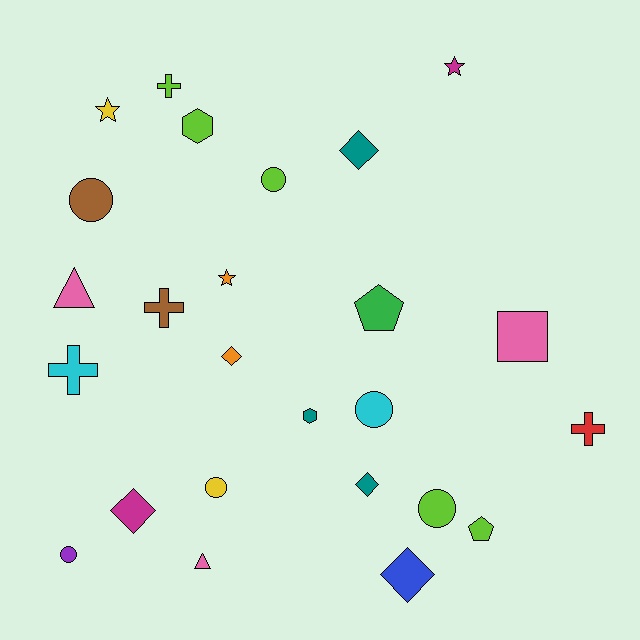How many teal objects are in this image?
There are 3 teal objects.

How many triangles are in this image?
There are 2 triangles.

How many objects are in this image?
There are 25 objects.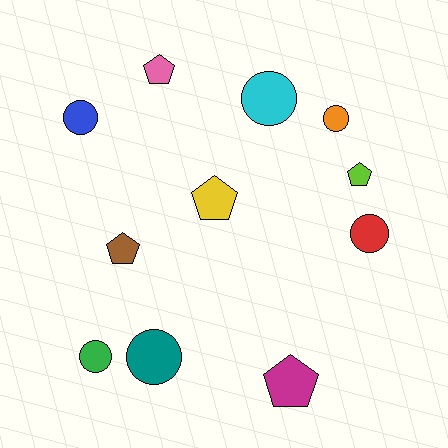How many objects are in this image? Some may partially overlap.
There are 11 objects.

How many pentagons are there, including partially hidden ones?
There are 5 pentagons.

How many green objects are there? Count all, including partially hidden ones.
There is 1 green object.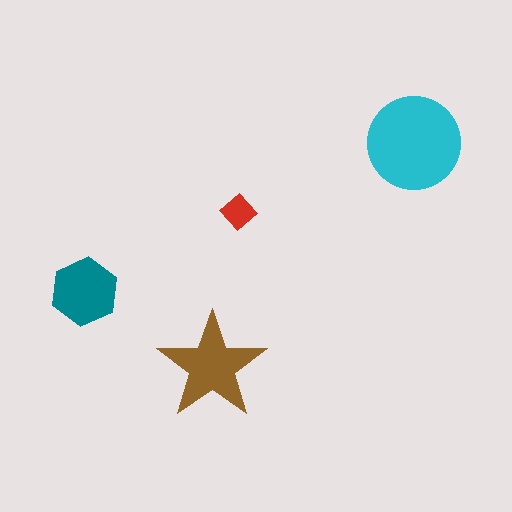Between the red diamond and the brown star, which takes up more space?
The brown star.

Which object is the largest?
The cyan circle.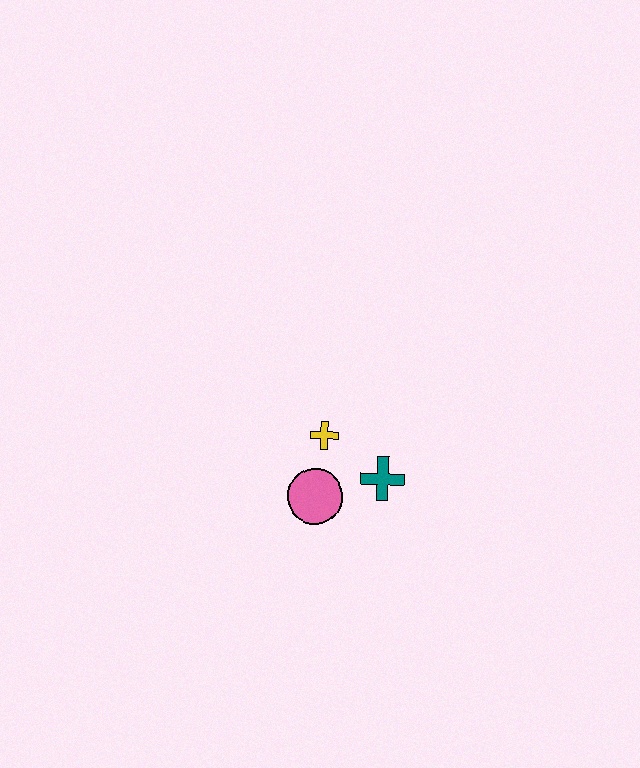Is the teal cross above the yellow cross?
No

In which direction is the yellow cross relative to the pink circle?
The yellow cross is above the pink circle.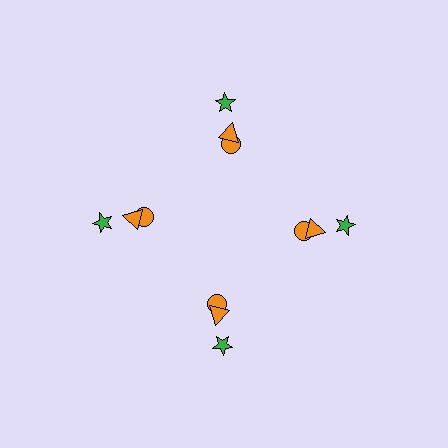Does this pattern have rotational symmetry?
Yes, this pattern has 4-fold rotational symmetry. It looks the same after rotating 90 degrees around the center.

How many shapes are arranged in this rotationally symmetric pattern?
There are 12 shapes, arranged in 4 groups of 3.